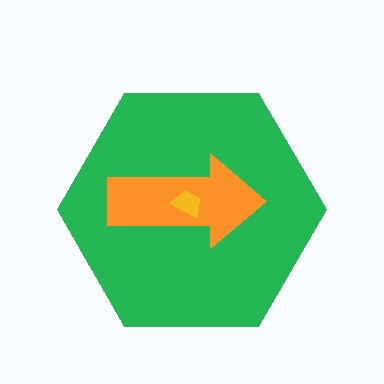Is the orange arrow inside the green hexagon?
Yes.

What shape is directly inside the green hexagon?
The orange arrow.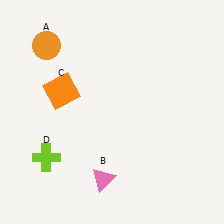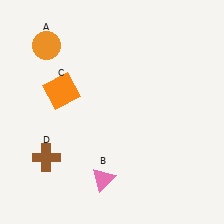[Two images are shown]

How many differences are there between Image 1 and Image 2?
There is 1 difference between the two images.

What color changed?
The cross (D) changed from lime in Image 1 to brown in Image 2.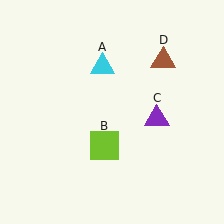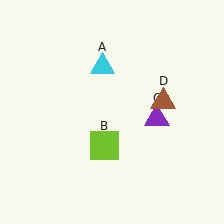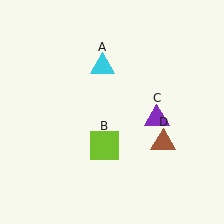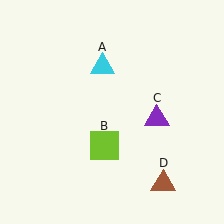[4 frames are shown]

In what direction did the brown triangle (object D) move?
The brown triangle (object D) moved down.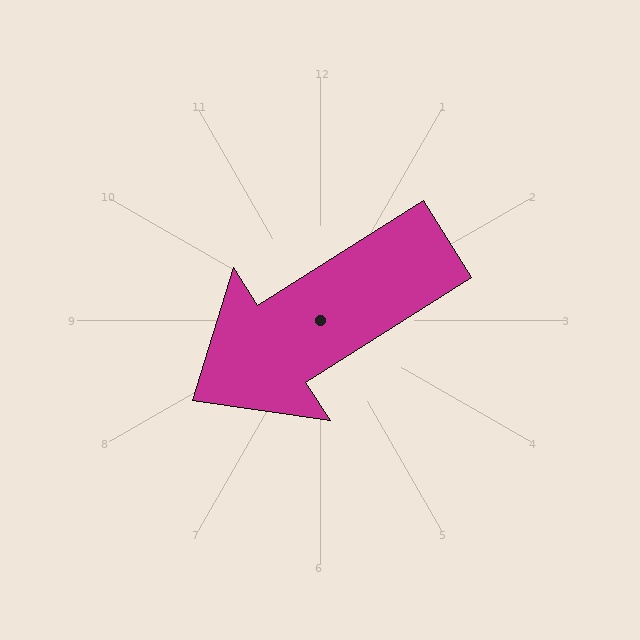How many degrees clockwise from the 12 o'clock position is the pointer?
Approximately 238 degrees.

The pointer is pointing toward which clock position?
Roughly 8 o'clock.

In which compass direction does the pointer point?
Southwest.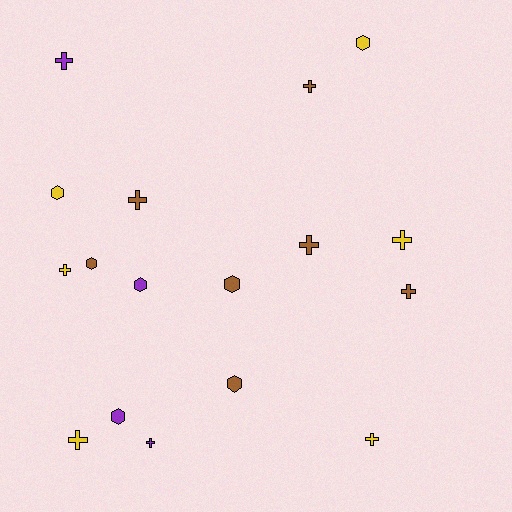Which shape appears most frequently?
Cross, with 10 objects.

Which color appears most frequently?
Brown, with 7 objects.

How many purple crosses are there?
There are 2 purple crosses.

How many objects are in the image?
There are 17 objects.